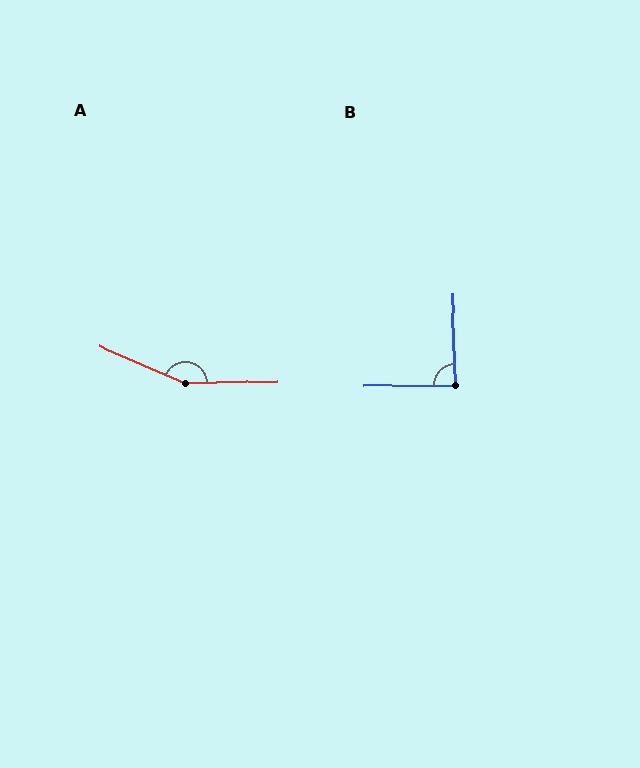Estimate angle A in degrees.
Approximately 155 degrees.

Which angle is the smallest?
B, at approximately 89 degrees.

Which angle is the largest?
A, at approximately 155 degrees.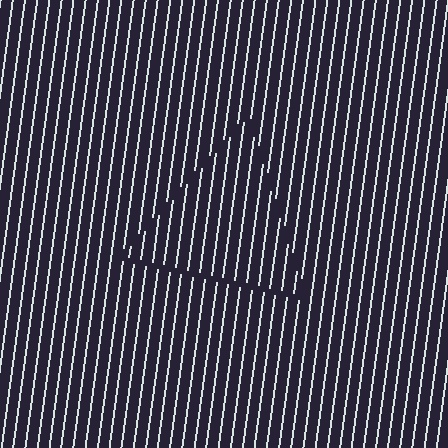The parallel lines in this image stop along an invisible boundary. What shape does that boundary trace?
An illusory triangle. The interior of the shape contains the same grating, shifted by half a period — the contour is defined by the phase discontinuity where line-ends from the inner and outer gratings abut.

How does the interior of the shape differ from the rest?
The interior of the shape contains the same grating, shifted by half a period — the contour is defined by the phase discontinuity where line-ends from the inner and outer gratings abut.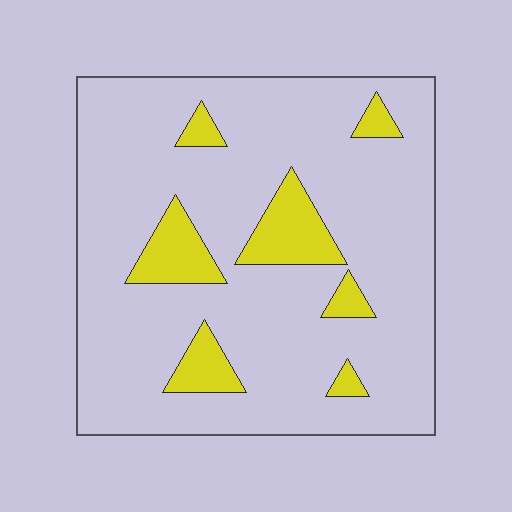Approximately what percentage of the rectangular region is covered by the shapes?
Approximately 15%.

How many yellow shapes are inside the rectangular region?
7.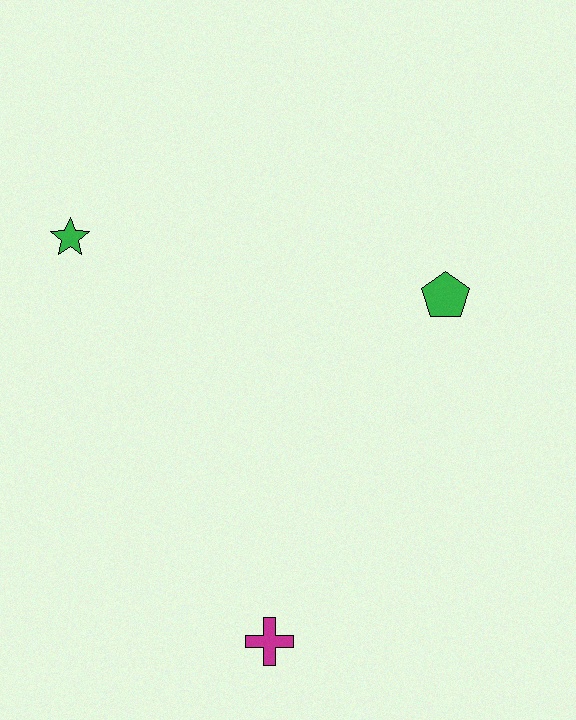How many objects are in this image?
There are 3 objects.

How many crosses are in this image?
There is 1 cross.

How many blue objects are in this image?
There are no blue objects.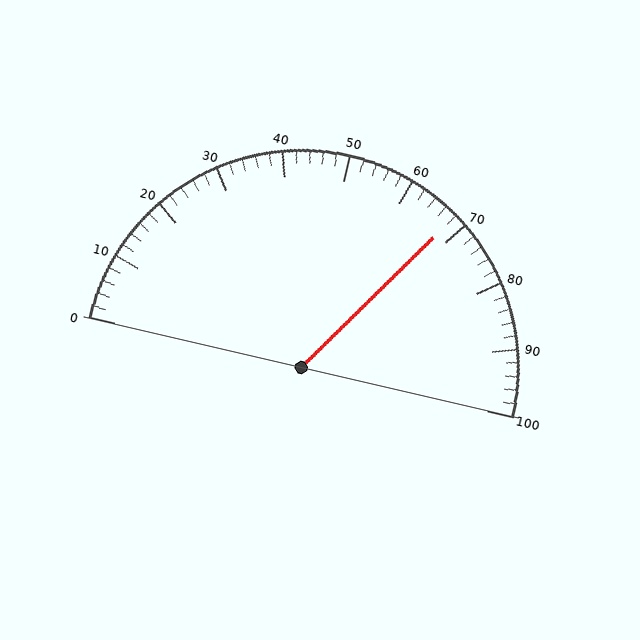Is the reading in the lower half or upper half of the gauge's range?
The reading is in the upper half of the range (0 to 100).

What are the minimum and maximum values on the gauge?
The gauge ranges from 0 to 100.